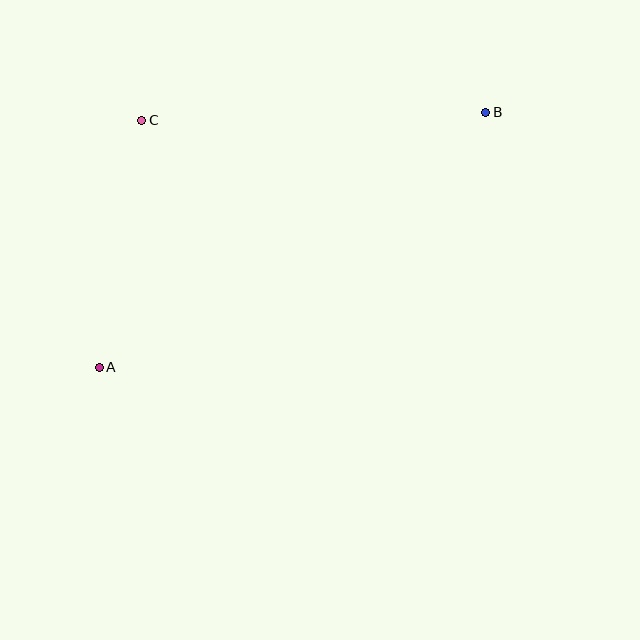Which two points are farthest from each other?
Points A and B are farthest from each other.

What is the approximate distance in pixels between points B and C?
The distance between B and C is approximately 344 pixels.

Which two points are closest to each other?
Points A and C are closest to each other.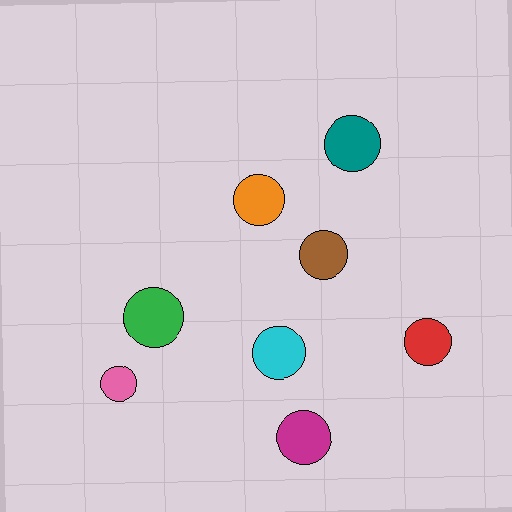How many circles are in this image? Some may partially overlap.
There are 8 circles.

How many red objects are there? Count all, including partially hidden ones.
There is 1 red object.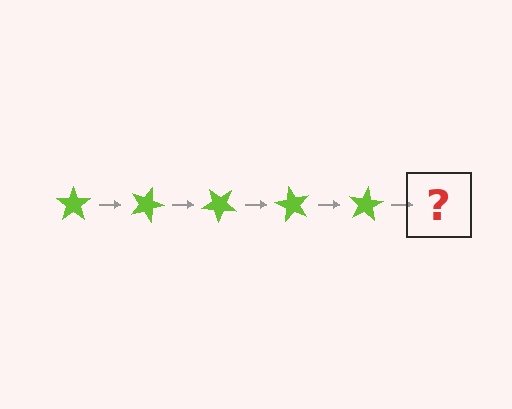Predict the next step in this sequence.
The next step is a lime star rotated 100 degrees.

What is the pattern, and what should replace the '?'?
The pattern is that the star rotates 20 degrees each step. The '?' should be a lime star rotated 100 degrees.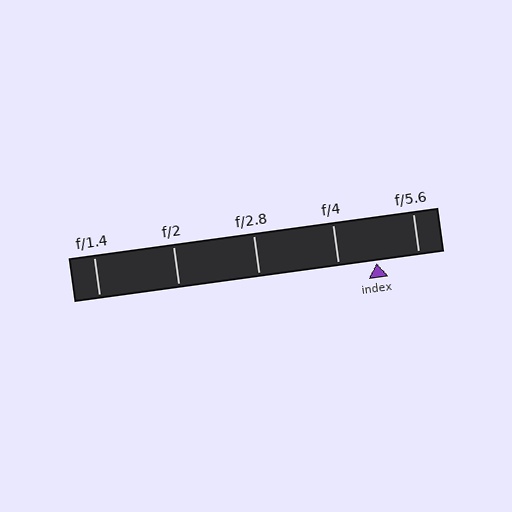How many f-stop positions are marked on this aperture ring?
There are 5 f-stop positions marked.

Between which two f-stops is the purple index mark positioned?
The index mark is between f/4 and f/5.6.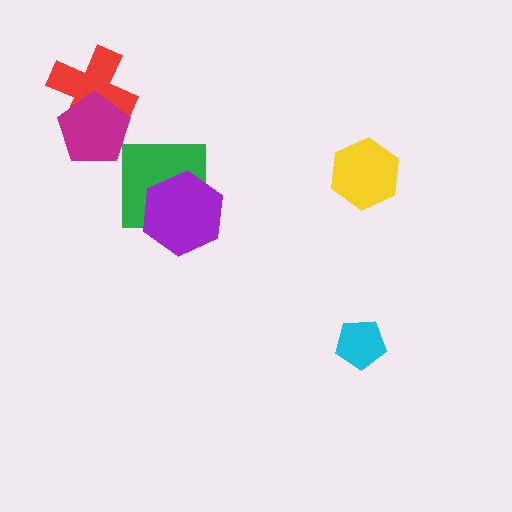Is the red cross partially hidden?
Yes, it is partially covered by another shape.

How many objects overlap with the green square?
1 object overlaps with the green square.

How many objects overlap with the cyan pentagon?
0 objects overlap with the cyan pentagon.